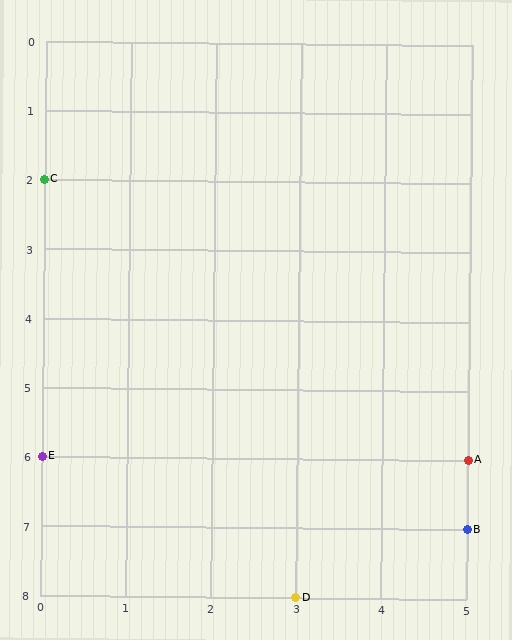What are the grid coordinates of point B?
Point B is at grid coordinates (5, 7).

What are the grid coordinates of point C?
Point C is at grid coordinates (0, 2).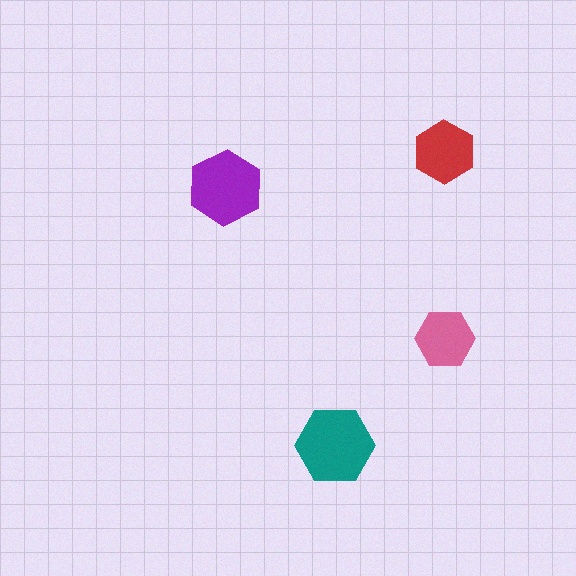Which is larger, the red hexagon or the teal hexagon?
The teal one.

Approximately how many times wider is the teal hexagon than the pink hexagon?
About 1.5 times wider.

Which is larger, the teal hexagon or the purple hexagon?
The teal one.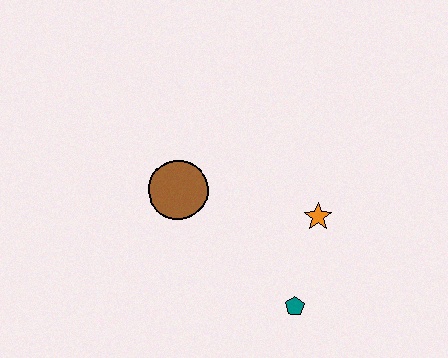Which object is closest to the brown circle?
The orange star is closest to the brown circle.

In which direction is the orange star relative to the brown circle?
The orange star is to the right of the brown circle.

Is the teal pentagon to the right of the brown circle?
Yes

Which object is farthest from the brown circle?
The teal pentagon is farthest from the brown circle.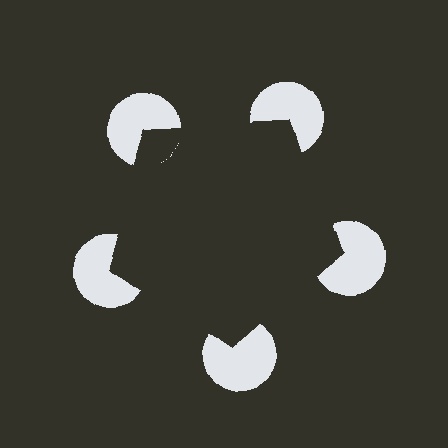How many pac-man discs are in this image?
There are 5 — one at each vertex of the illusory pentagon.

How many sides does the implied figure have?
5 sides.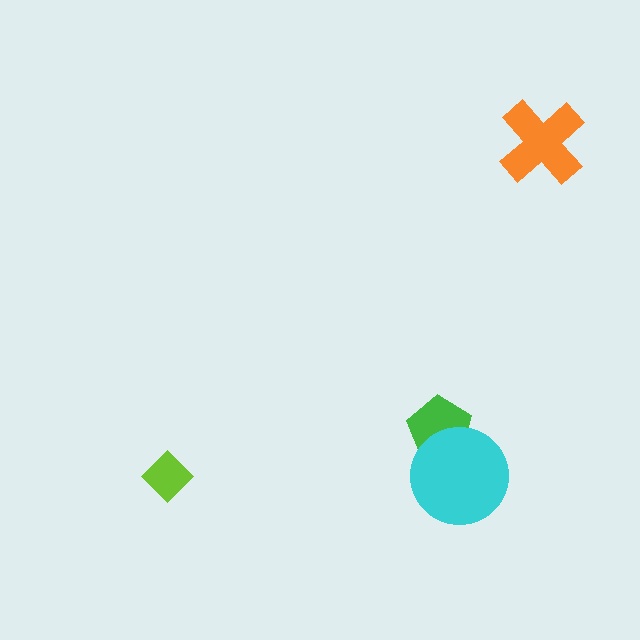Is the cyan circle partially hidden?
No, no other shape covers it.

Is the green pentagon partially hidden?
Yes, it is partially covered by another shape.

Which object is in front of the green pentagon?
The cyan circle is in front of the green pentagon.